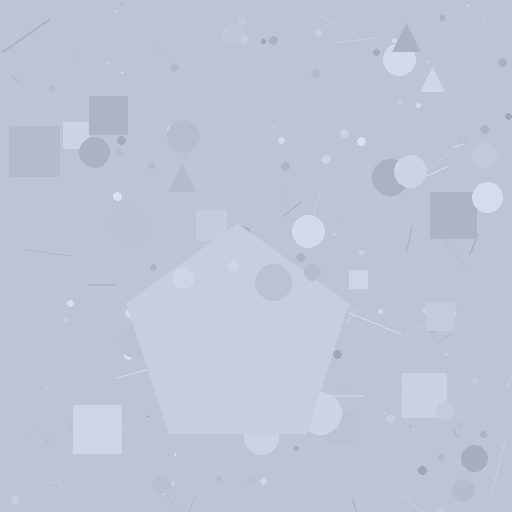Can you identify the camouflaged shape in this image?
The camouflaged shape is a pentagon.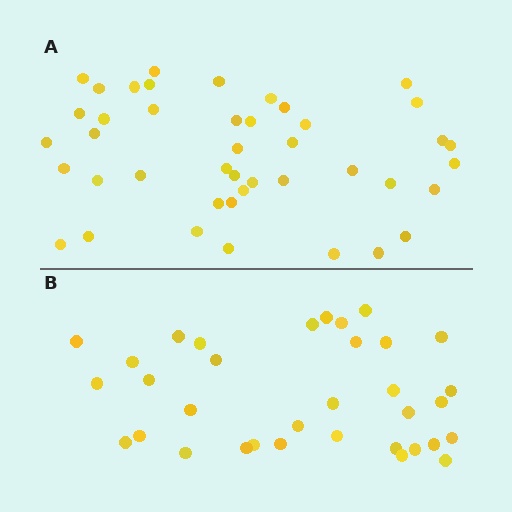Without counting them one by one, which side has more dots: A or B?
Region A (the top region) has more dots.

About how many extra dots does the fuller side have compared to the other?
Region A has roughly 8 or so more dots than region B.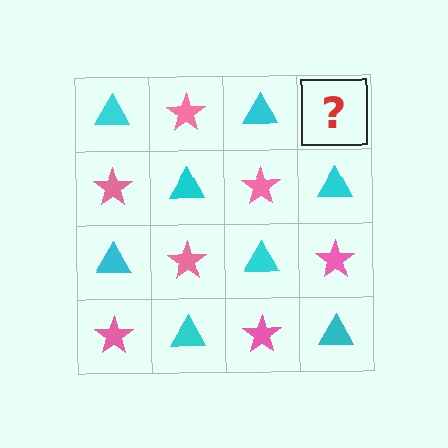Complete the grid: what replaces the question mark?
The question mark should be replaced with a pink star.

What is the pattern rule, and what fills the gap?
The rule is that it alternates cyan triangle and pink star in a checkerboard pattern. The gap should be filled with a pink star.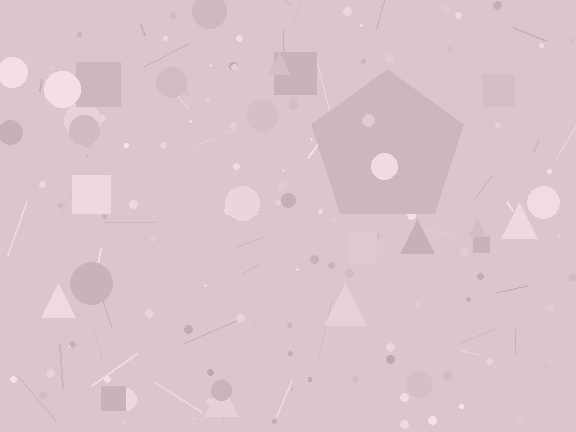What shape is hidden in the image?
A pentagon is hidden in the image.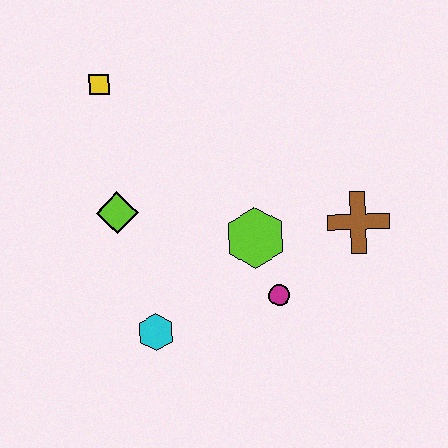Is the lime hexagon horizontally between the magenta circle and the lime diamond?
Yes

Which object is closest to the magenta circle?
The lime hexagon is closest to the magenta circle.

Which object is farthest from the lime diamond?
The brown cross is farthest from the lime diamond.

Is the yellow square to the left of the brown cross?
Yes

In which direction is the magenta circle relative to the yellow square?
The magenta circle is below the yellow square.